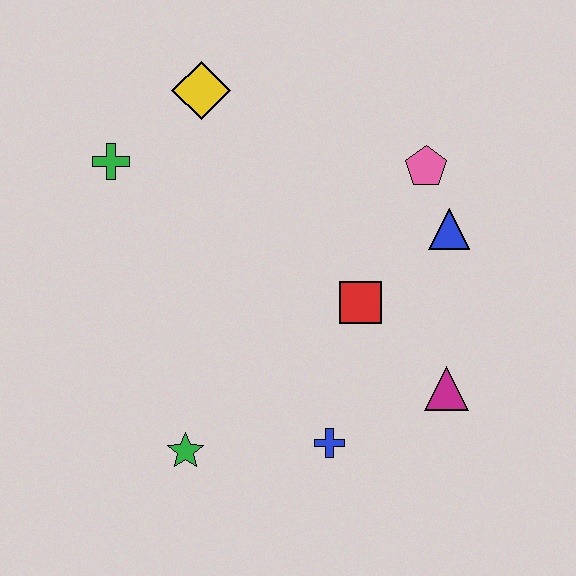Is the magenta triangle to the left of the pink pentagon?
No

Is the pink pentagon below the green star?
No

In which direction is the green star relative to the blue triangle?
The green star is to the left of the blue triangle.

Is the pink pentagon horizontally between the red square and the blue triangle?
Yes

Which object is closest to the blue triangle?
The pink pentagon is closest to the blue triangle.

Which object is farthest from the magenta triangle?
The green cross is farthest from the magenta triangle.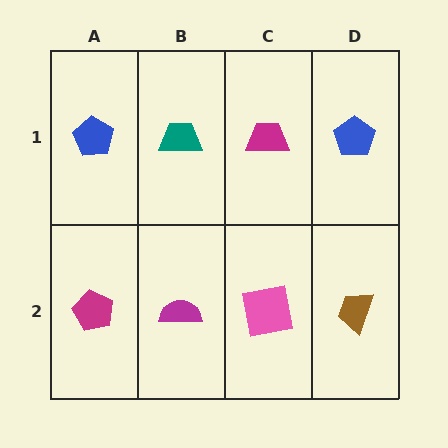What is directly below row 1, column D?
A brown trapezoid.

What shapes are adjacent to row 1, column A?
A magenta pentagon (row 2, column A), a teal trapezoid (row 1, column B).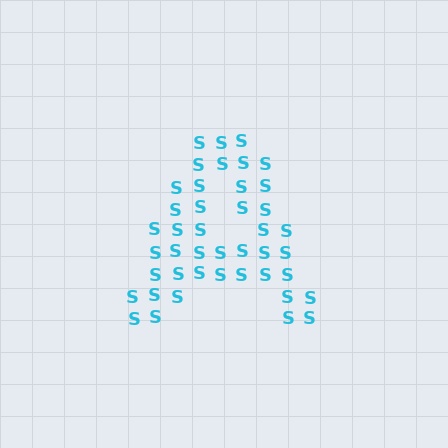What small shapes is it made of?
It is made of small letter S's.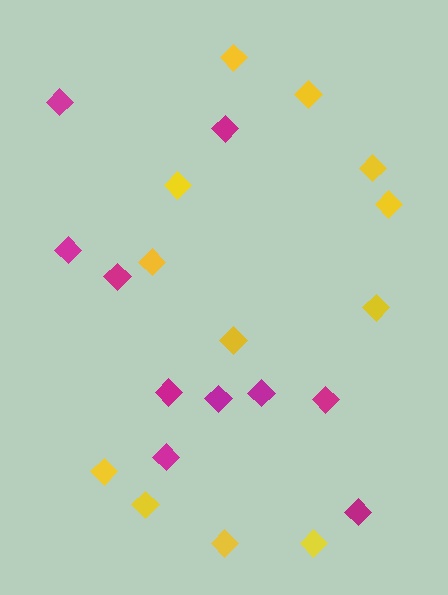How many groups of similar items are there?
There are 2 groups: one group of yellow diamonds (12) and one group of magenta diamonds (10).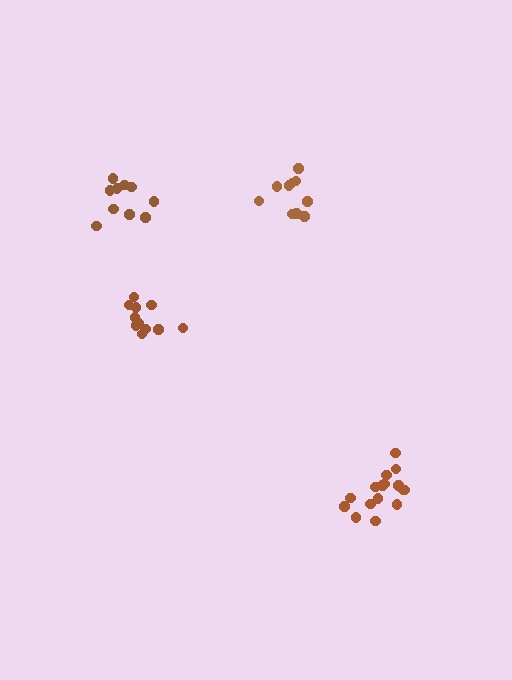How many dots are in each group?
Group 1: 11 dots, Group 2: 10 dots, Group 3: 10 dots, Group 4: 16 dots (47 total).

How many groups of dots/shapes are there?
There are 4 groups.